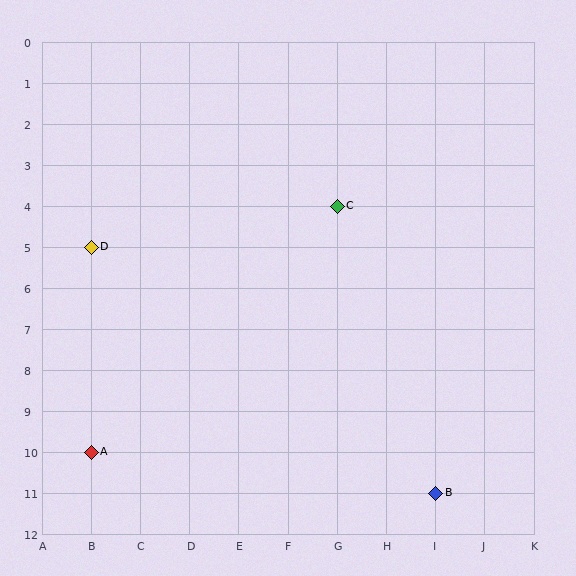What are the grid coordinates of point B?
Point B is at grid coordinates (I, 11).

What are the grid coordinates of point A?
Point A is at grid coordinates (B, 10).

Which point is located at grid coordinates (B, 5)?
Point D is at (B, 5).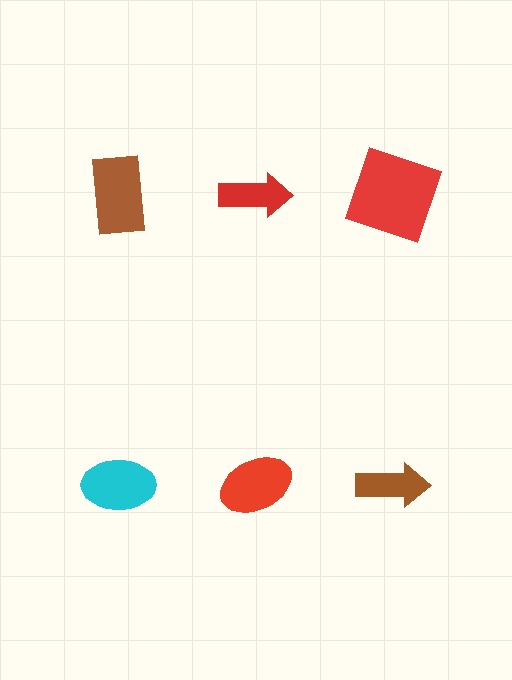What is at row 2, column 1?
A cyan ellipse.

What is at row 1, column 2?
A red arrow.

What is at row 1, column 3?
A red square.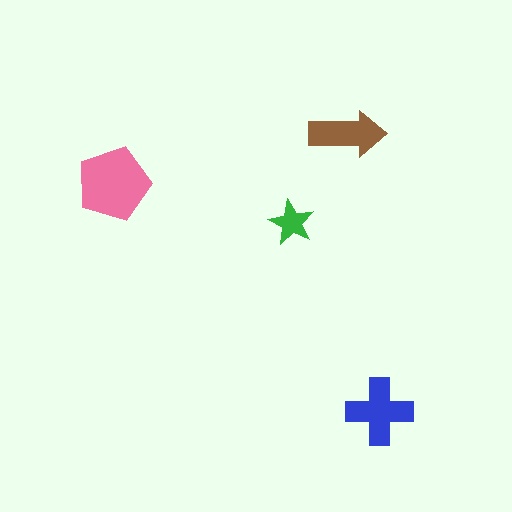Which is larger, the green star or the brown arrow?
The brown arrow.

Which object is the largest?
The pink pentagon.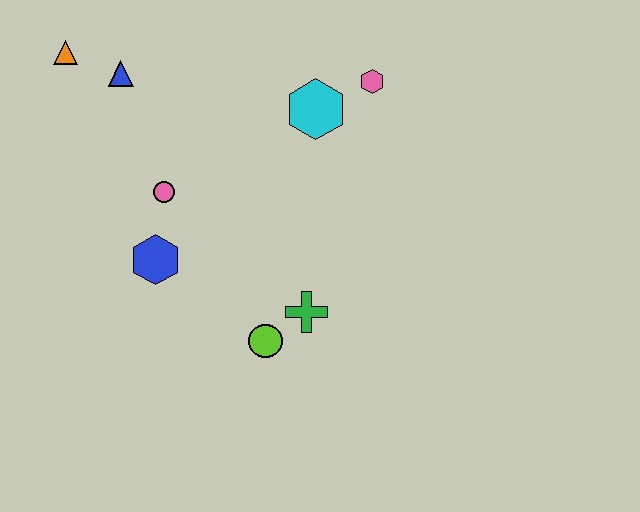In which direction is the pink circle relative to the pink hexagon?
The pink circle is to the left of the pink hexagon.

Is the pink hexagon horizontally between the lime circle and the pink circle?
No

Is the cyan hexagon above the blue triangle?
No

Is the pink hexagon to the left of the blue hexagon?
No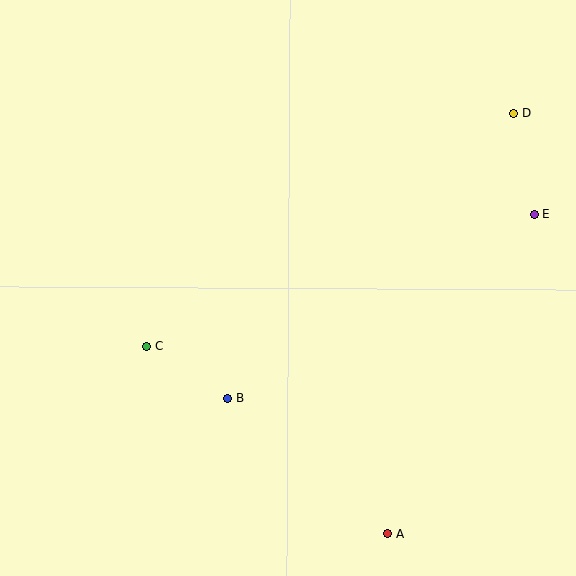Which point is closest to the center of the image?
Point B at (228, 398) is closest to the center.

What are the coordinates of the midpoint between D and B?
The midpoint between D and B is at (371, 256).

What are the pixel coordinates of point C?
Point C is at (146, 347).